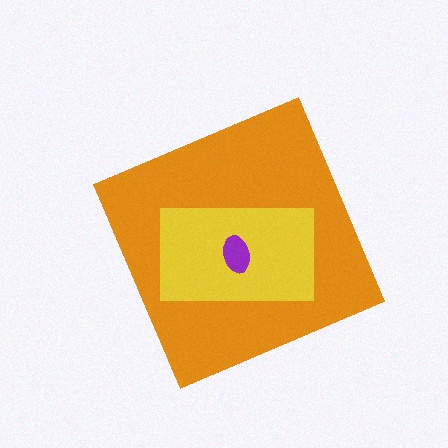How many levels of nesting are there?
3.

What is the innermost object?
The purple ellipse.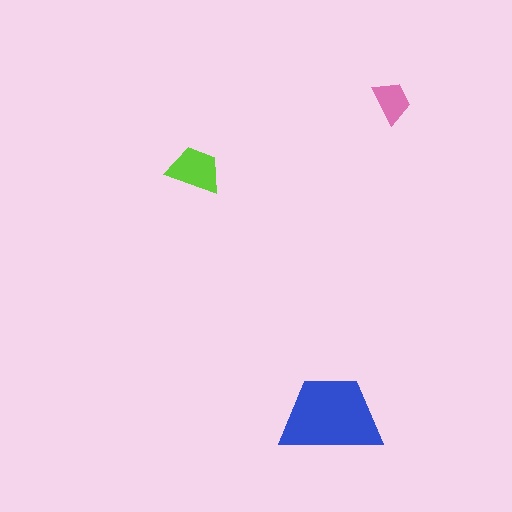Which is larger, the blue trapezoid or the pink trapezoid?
The blue one.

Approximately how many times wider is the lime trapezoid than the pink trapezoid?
About 1.5 times wider.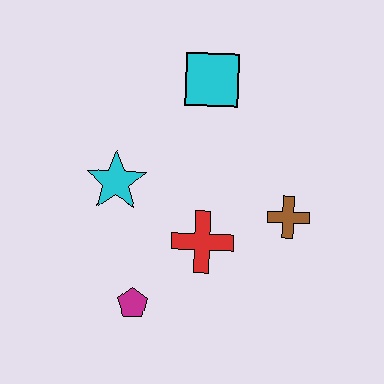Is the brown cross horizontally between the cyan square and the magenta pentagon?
No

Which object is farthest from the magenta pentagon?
The cyan square is farthest from the magenta pentagon.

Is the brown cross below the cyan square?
Yes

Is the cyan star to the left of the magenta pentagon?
Yes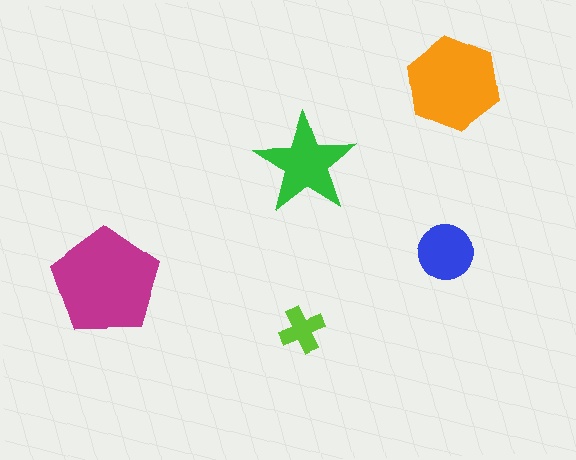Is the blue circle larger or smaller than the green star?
Smaller.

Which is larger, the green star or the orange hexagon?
The orange hexagon.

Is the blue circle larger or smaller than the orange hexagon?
Smaller.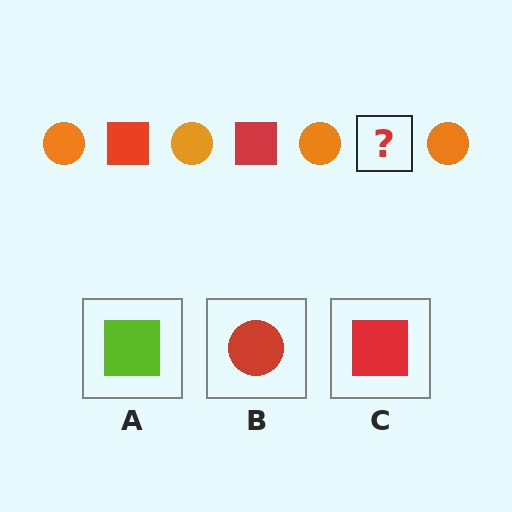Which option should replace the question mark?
Option C.